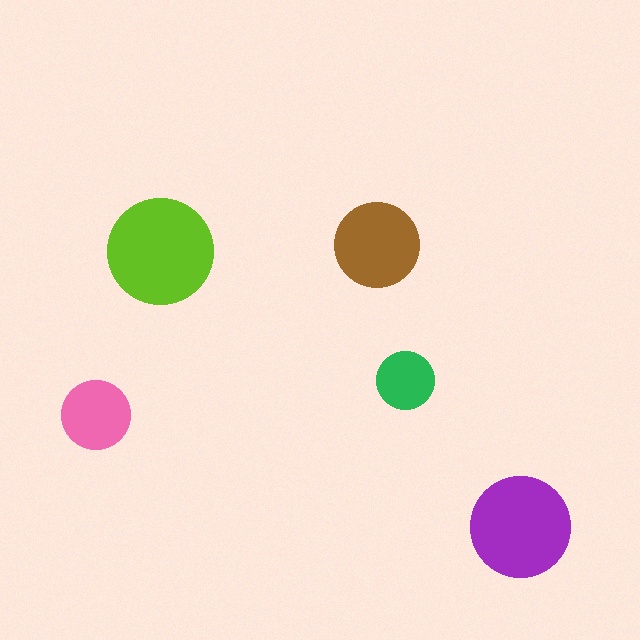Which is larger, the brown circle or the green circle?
The brown one.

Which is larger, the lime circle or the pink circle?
The lime one.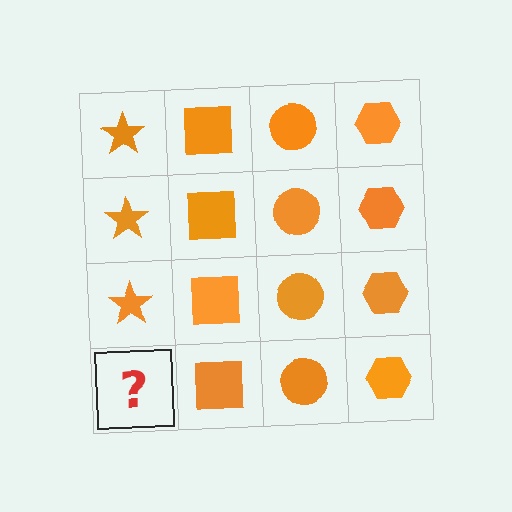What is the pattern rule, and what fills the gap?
The rule is that each column has a consistent shape. The gap should be filled with an orange star.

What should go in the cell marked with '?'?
The missing cell should contain an orange star.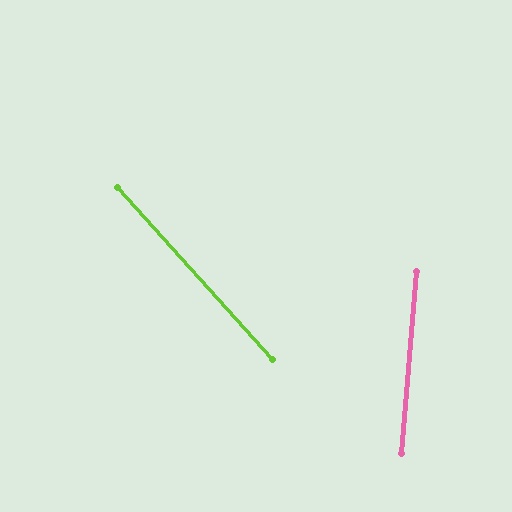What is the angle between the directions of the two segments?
Approximately 47 degrees.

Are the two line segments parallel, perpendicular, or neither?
Neither parallel nor perpendicular — they differ by about 47°.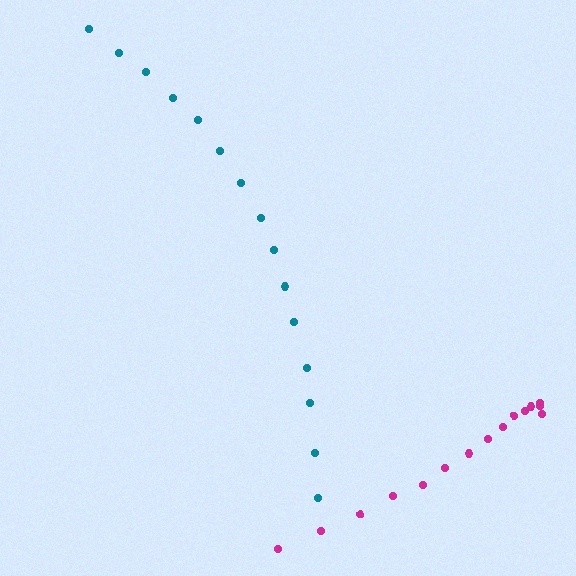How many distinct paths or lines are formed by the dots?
There are 2 distinct paths.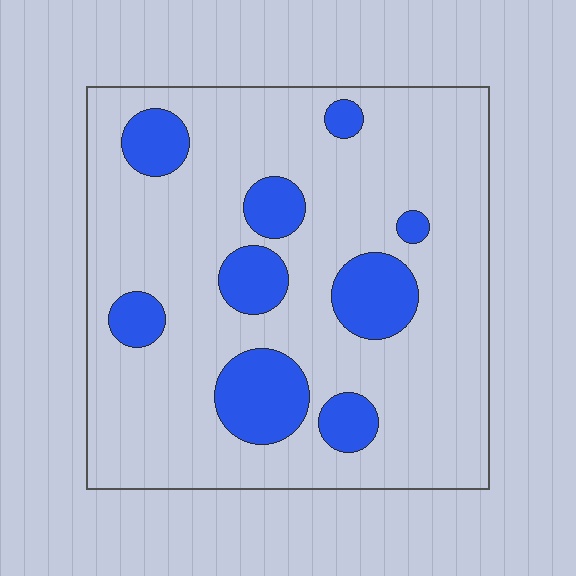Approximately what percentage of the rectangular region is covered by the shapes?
Approximately 20%.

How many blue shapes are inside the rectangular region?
9.